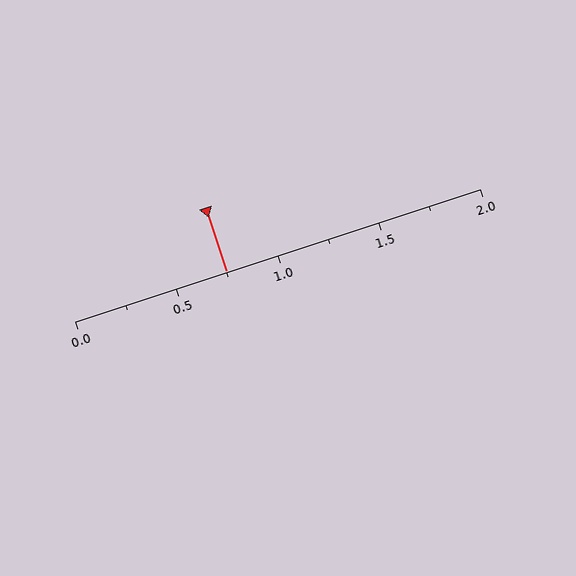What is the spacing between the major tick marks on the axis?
The major ticks are spaced 0.5 apart.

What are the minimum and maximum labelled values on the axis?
The axis runs from 0.0 to 2.0.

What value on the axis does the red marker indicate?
The marker indicates approximately 0.75.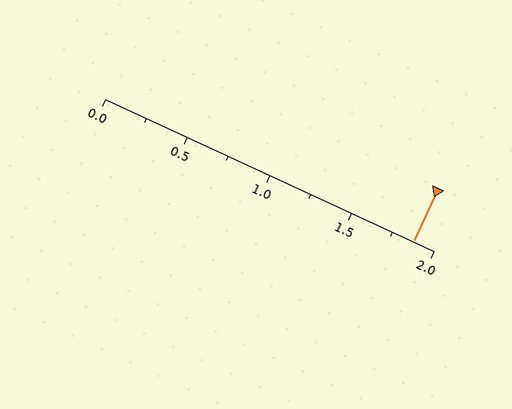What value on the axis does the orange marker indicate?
The marker indicates approximately 1.88.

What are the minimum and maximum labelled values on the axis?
The axis runs from 0.0 to 2.0.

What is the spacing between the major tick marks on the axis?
The major ticks are spaced 0.5 apart.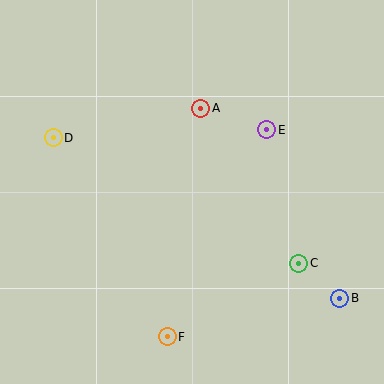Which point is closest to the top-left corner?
Point D is closest to the top-left corner.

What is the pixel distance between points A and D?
The distance between A and D is 150 pixels.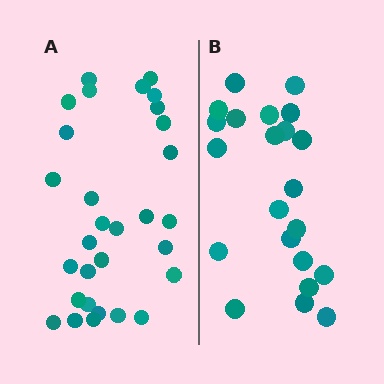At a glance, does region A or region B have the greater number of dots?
Region A (the left region) has more dots.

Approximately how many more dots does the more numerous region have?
Region A has roughly 8 or so more dots than region B.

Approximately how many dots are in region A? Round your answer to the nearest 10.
About 30 dots.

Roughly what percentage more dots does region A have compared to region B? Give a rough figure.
About 35% more.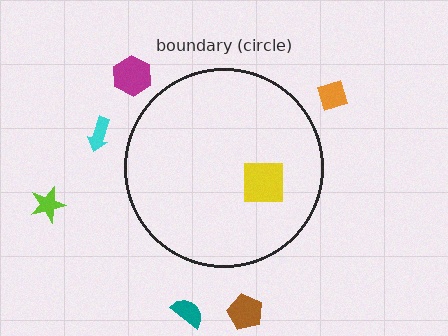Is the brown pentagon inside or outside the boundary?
Outside.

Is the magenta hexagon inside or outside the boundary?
Outside.